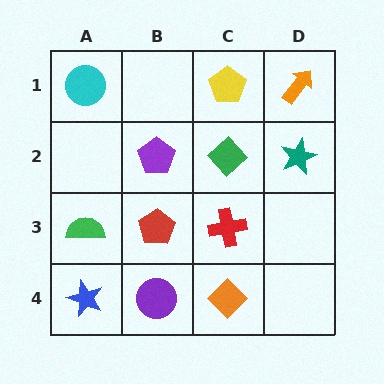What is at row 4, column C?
An orange diamond.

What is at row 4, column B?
A purple circle.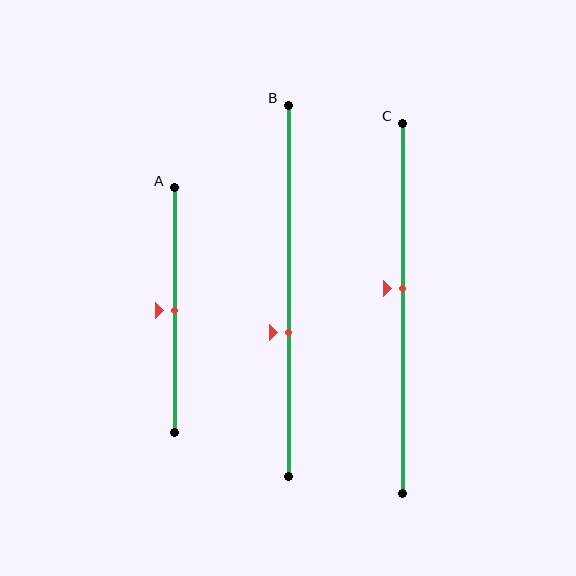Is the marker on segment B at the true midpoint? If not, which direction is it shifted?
No, the marker on segment B is shifted downward by about 11% of the segment length.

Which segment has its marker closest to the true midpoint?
Segment A has its marker closest to the true midpoint.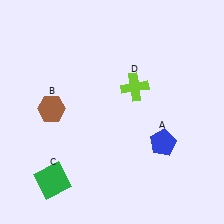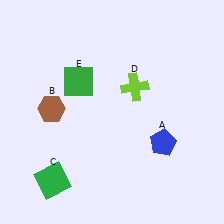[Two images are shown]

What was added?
A green square (E) was added in Image 2.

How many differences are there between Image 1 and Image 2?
There is 1 difference between the two images.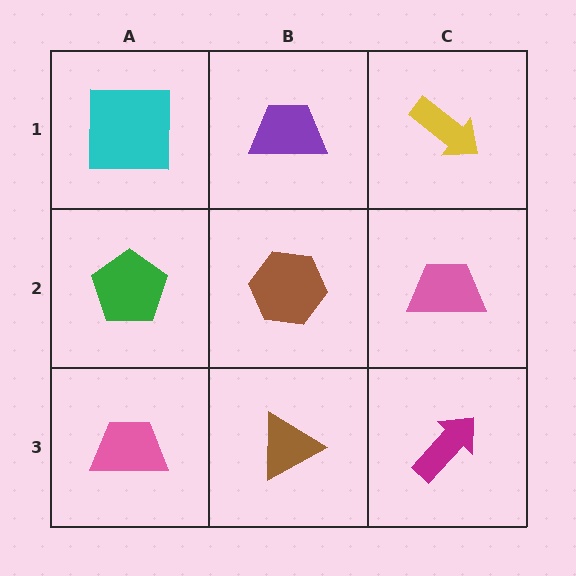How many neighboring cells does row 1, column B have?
3.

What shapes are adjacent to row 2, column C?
A yellow arrow (row 1, column C), a magenta arrow (row 3, column C), a brown hexagon (row 2, column B).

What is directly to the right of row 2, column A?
A brown hexagon.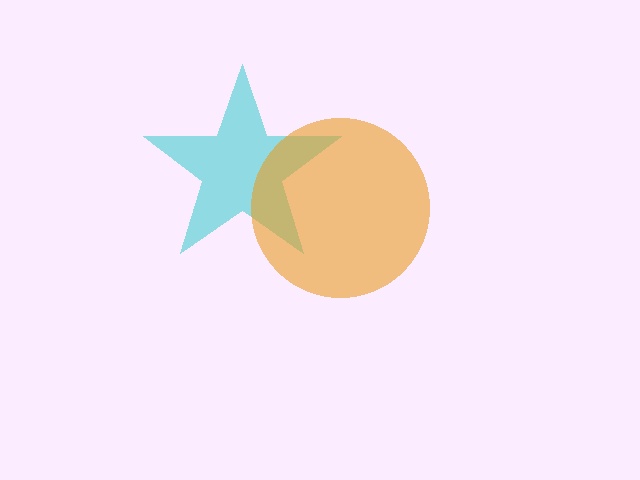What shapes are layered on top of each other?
The layered shapes are: a cyan star, an orange circle.